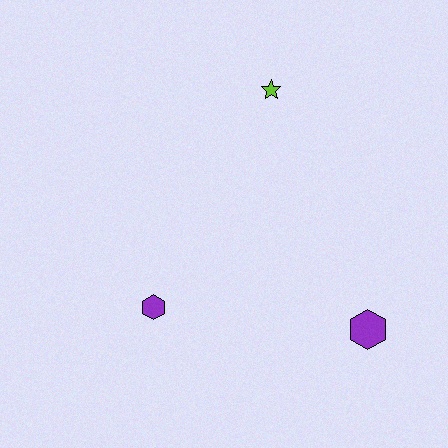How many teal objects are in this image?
There are no teal objects.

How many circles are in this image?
There are no circles.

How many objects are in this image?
There are 3 objects.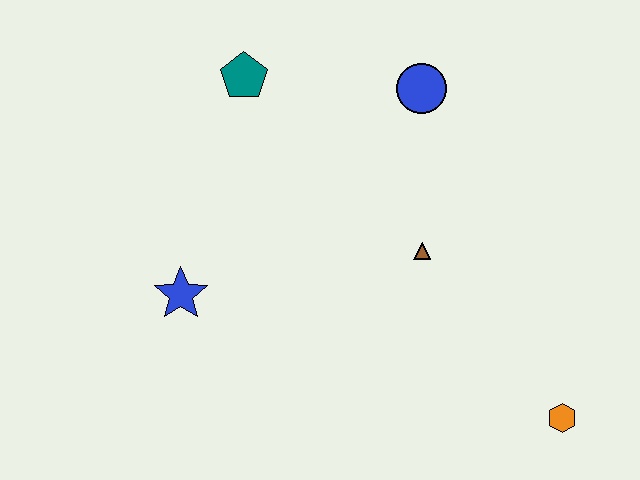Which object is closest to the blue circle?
The brown triangle is closest to the blue circle.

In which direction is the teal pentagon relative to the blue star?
The teal pentagon is above the blue star.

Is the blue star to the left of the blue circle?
Yes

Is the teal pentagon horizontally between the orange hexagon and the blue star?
Yes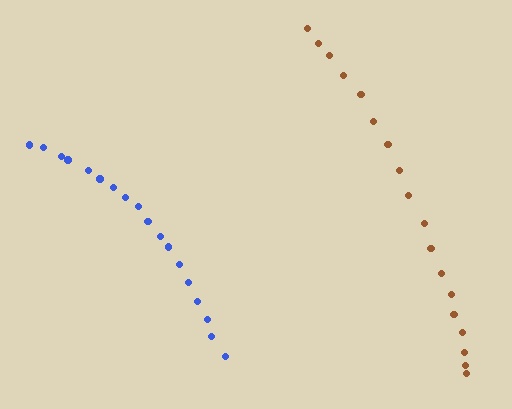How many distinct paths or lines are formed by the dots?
There are 2 distinct paths.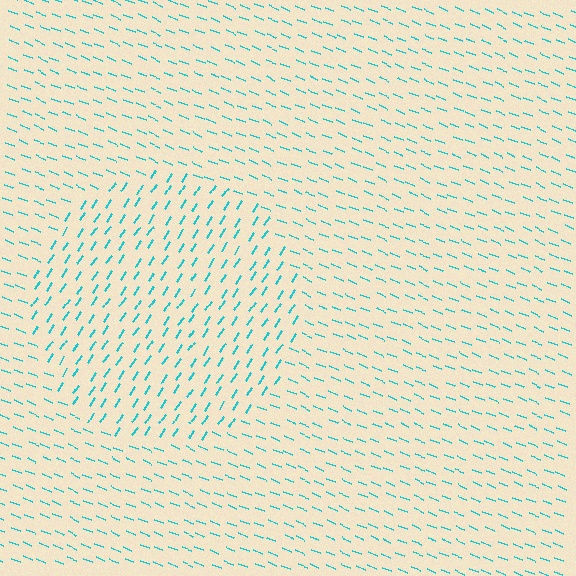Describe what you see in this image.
The image is filled with small cyan line segments. A circle region in the image has lines oriented differently from the surrounding lines, creating a visible texture boundary.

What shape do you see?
I see a circle.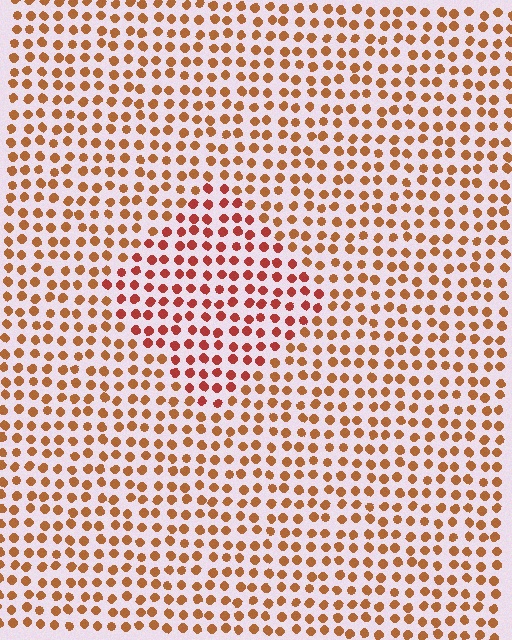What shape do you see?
I see a diamond.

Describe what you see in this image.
The image is filled with small brown elements in a uniform arrangement. A diamond-shaped region is visible where the elements are tinted to a slightly different hue, forming a subtle color boundary.